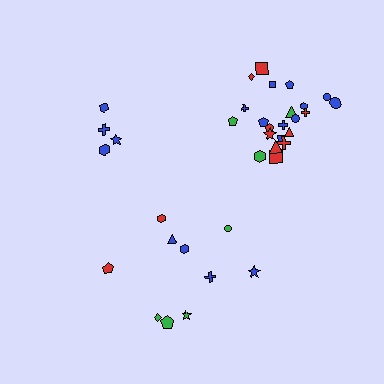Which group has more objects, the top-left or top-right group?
The top-right group.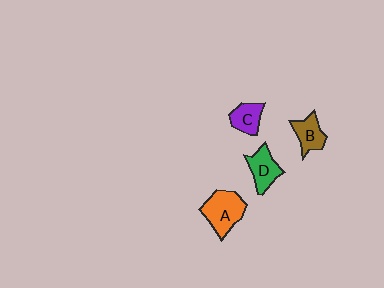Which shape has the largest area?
Shape A (orange).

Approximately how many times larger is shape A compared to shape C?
Approximately 1.7 times.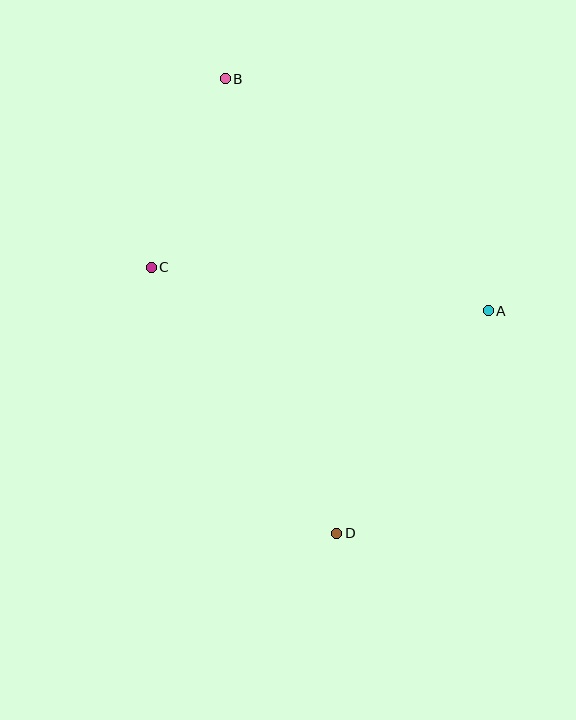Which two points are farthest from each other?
Points B and D are farthest from each other.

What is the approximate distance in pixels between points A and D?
The distance between A and D is approximately 269 pixels.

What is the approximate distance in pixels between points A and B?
The distance between A and B is approximately 351 pixels.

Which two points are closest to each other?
Points B and C are closest to each other.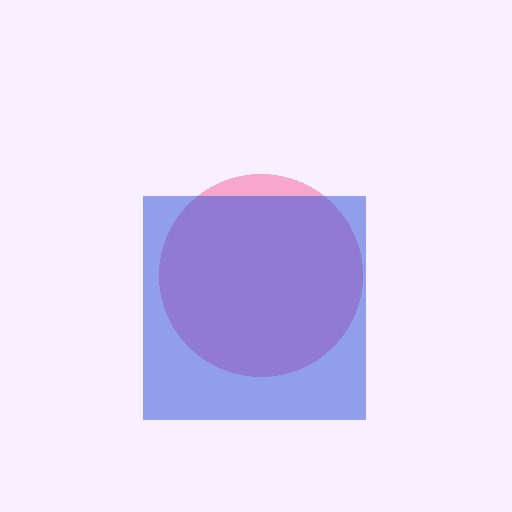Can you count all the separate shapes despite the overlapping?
Yes, there are 2 separate shapes.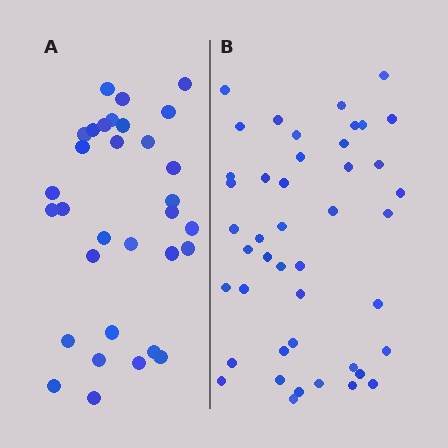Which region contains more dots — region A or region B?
Region B (the right region) has more dots.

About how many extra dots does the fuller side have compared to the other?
Region B has roughly 12 or so more dots than region A.